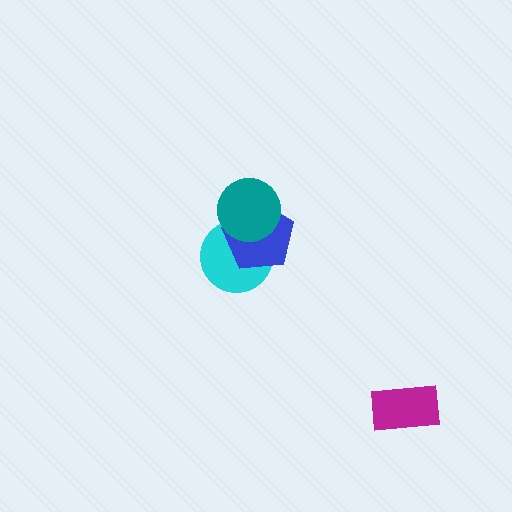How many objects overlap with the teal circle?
2 objects overlap with the teal circle.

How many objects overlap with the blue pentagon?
2 objects overlap with the blue pentagon.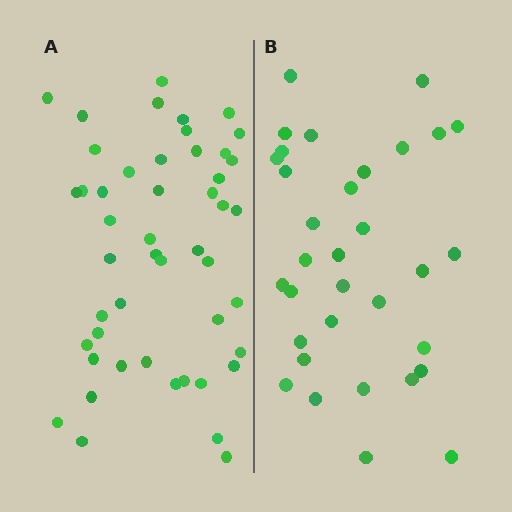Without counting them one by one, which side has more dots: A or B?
Region A (the left region) has more dots.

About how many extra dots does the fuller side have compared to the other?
Region A has approximately 15 more dots than region B.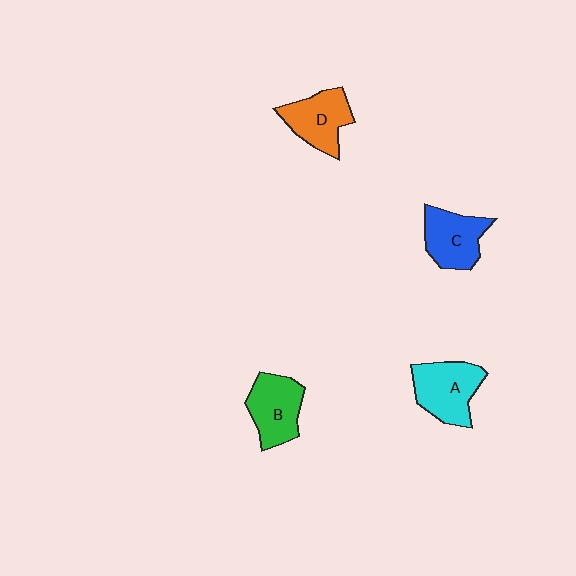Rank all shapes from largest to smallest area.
From largest to smallest: A (cyan), B (green), D (orange), C (blue).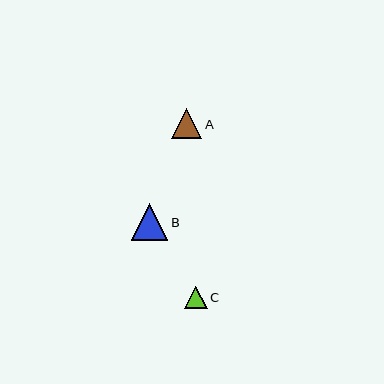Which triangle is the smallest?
Triangle C is the smallest with a size of approximately 22 pixels.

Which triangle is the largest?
Triangle B is the largest with a size of approximately 37 pixels.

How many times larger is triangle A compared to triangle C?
Triangle A is approximately 1.3 times the size of triangle C.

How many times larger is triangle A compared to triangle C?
Triangle A is approximately 1.3 times the size of triangle C.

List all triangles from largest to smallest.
From largest to smallest: B, A, C.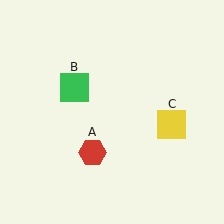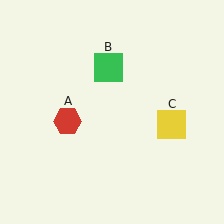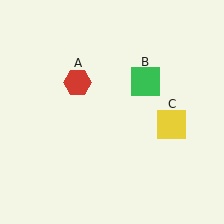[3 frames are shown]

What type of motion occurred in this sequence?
The red hexagon (object A), green square (object B) rotated clockwise around the center of the scene.